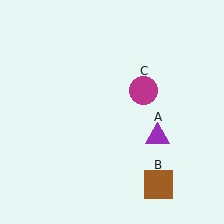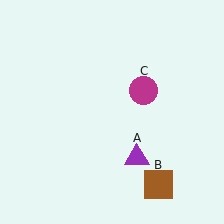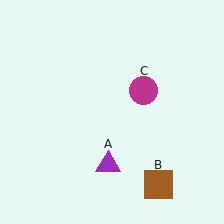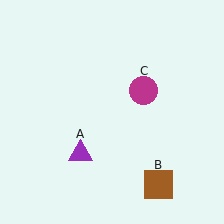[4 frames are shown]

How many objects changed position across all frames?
1 object changed position: purple triangle (object A).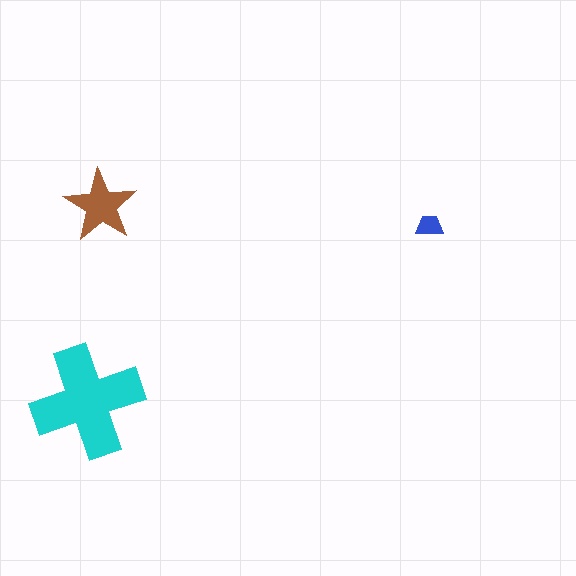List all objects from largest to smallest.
The cyan cross, the brown star, the blue trapezoid.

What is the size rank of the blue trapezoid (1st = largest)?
3rd.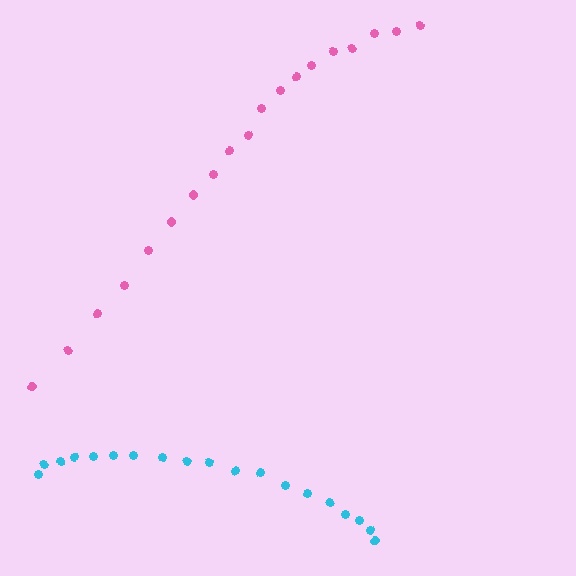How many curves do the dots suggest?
There are 2 distinct paths.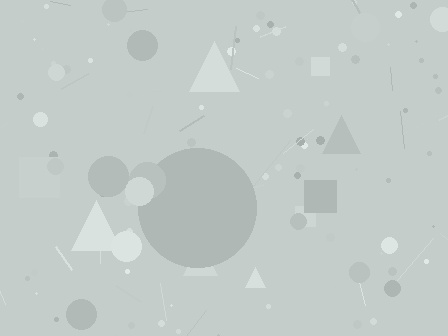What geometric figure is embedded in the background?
A circle is embedded in the background.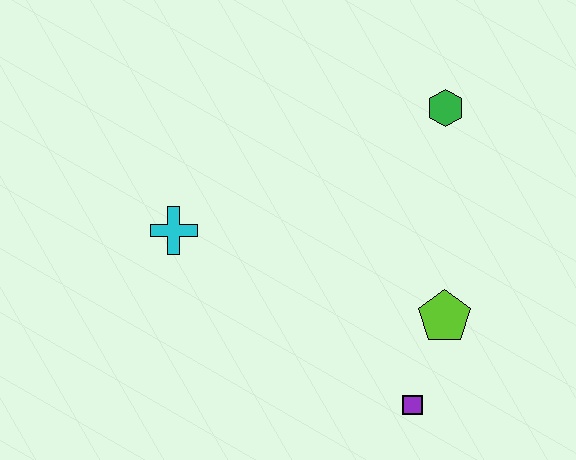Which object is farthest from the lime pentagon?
The cyan cross is farthest from the lime pentagon.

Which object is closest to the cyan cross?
The lime pentagon is closest to the cyan cross.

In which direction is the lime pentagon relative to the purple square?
The lime pentagon is above the purple square.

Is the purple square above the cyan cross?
No